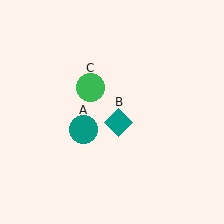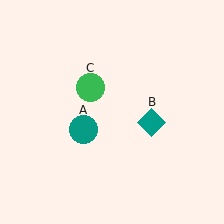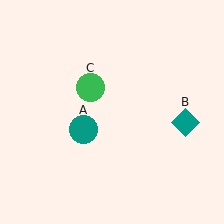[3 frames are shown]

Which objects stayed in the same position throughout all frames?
Teal circle (object A) and green circle (object C) remained stationary.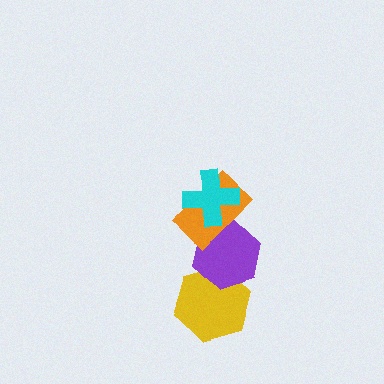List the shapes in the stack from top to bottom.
From top to bottom: the cyan cross, the orange rectangle, the purple hexagon, the yellow hexagon.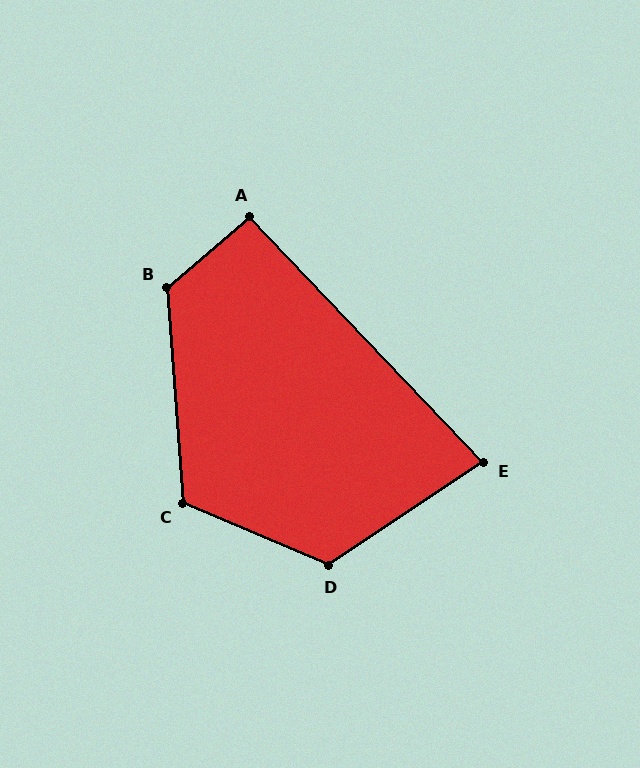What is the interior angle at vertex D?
Approximately 123 degrees (obtuse).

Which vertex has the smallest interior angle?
E, at approximately 80 degrees.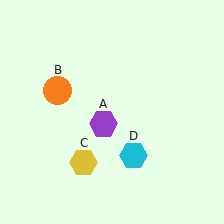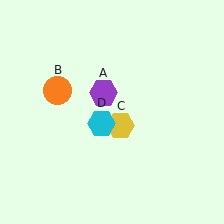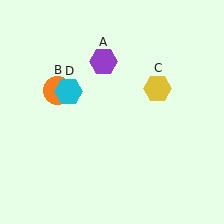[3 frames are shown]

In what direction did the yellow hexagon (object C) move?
The yellow hexagon (object C) moved up and to the right.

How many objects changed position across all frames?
3 objects changed position: purple hexagon (object A), yellow hexagon (object C), cyan hexagon (object D).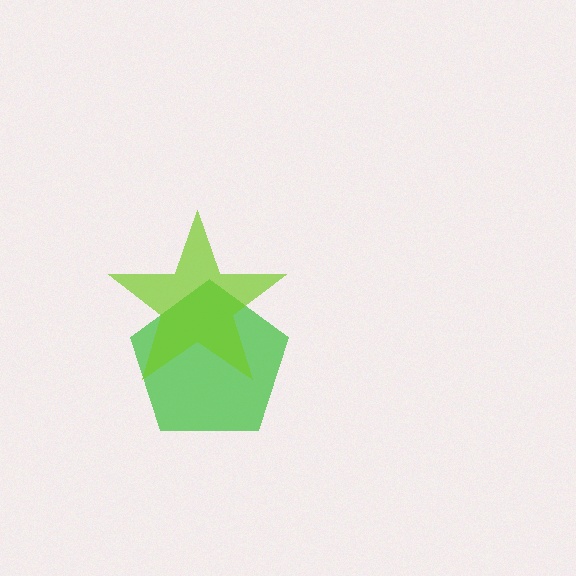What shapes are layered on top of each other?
The layered shapes are: a green pentagon, a lime star.